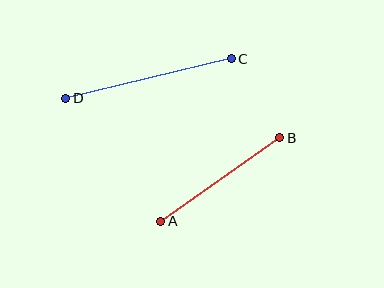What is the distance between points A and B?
The distance is approximately 146 pixels.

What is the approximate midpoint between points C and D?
The midpoint is at approximately (148, 78) pixels.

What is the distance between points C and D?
The distance is approximately 170 pixels.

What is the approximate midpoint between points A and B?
The midpoint is at approximately (220, 180) pixels.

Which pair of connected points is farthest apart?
Points C and D are farthest apart.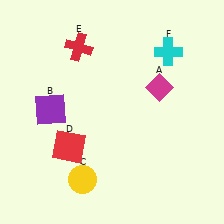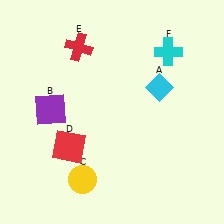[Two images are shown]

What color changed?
The diamond (A) changed from magenta in Image 1 to cyan in Image 2.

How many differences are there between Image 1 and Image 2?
There is 1 difference between the two images.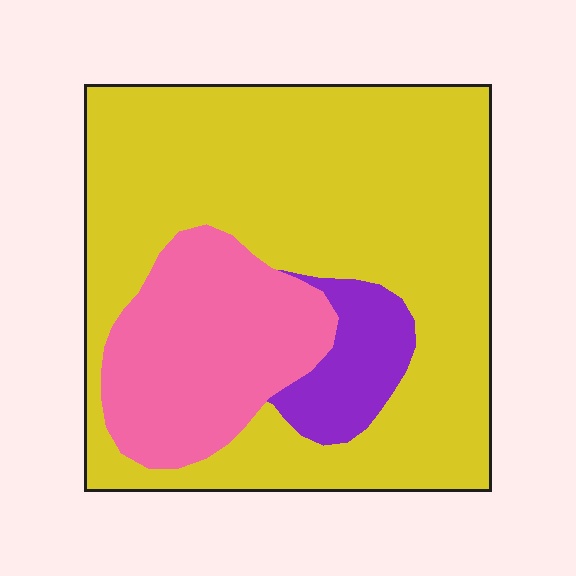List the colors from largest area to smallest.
From largest to smallest: yellow, pink, purple.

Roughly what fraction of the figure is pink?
Pink covers roughly 25% of the figure.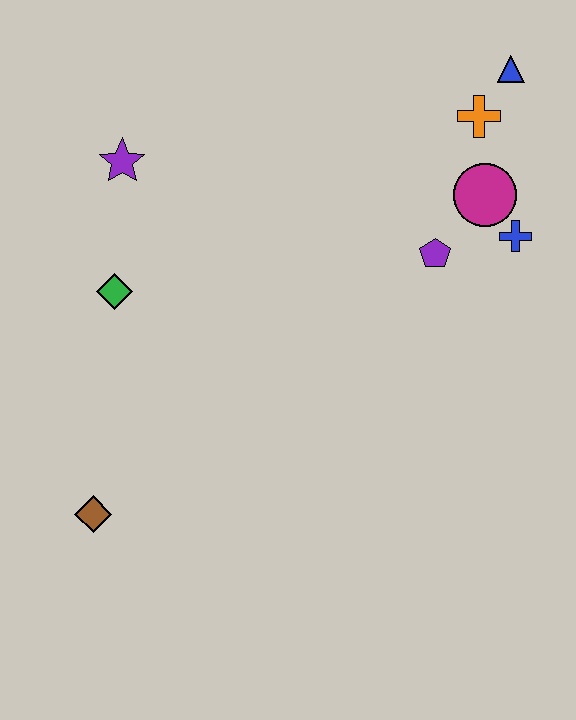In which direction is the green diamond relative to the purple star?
The green diamond is below the purple star.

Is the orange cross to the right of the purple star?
Yes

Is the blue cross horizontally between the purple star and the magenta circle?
No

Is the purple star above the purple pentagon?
Yes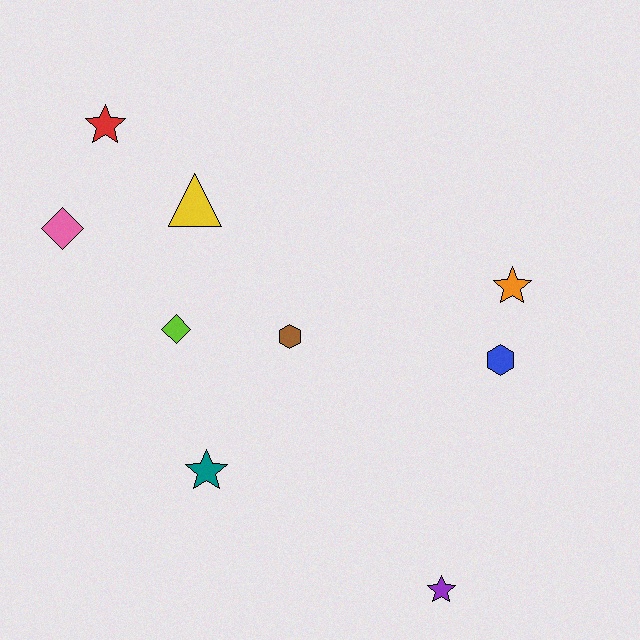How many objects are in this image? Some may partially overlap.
There are 9 objects.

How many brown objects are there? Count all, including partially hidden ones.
There is 1 brown object.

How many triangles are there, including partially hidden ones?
There is 1 triangle.